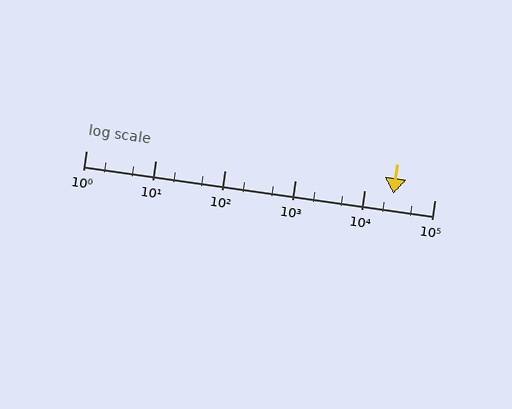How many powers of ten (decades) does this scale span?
The scale spans 5 decades, from 1 to 100000.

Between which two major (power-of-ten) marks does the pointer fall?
The pointer is between 10000 and 100000.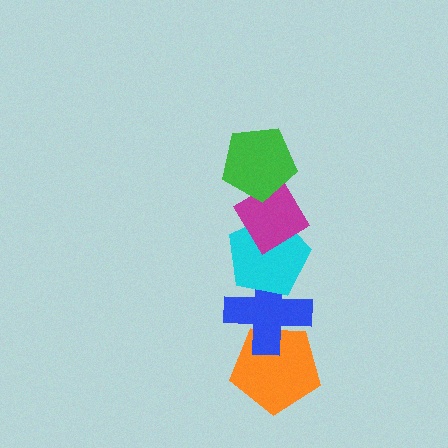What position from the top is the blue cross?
The blue cross is 4th from the top.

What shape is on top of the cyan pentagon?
The magenta diamond is on top of the cyan pentagon.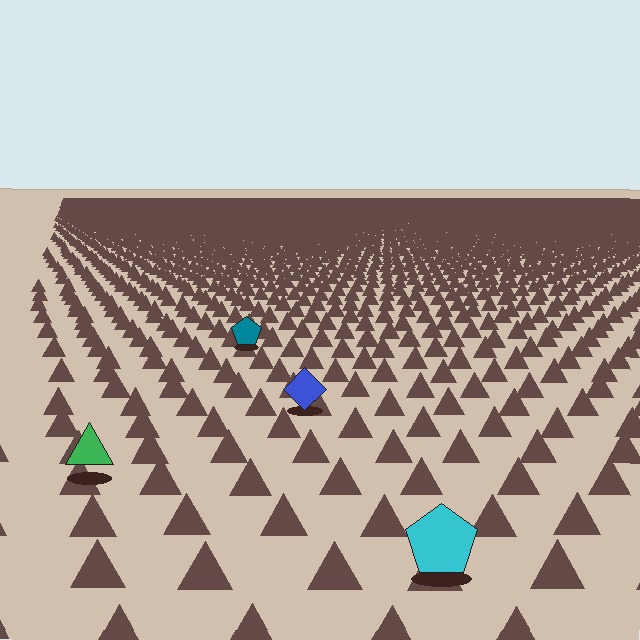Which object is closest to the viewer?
The cyan pentagon is closest. The texture marks near it are larger and more spread out.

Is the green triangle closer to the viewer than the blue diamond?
Yes. The green triangle is closer — you can tell from the texture gradient: the ground texture is coarser near it.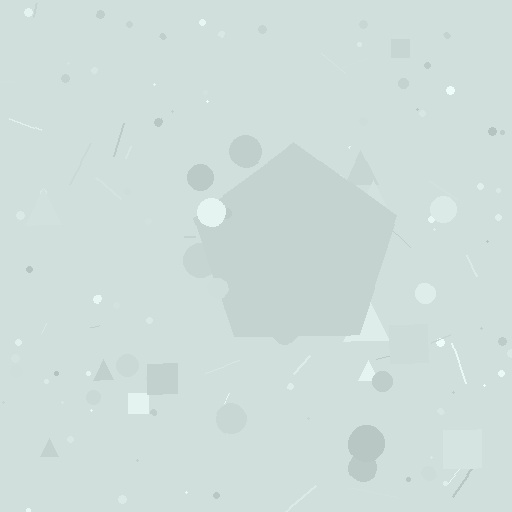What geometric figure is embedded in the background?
A pentagon is embedded in the background.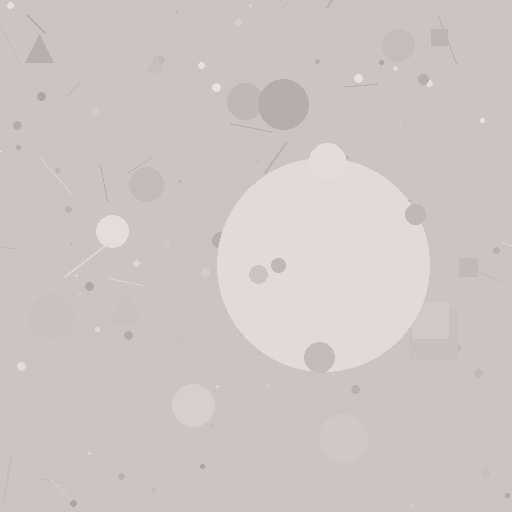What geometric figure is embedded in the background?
A circle is embedded in the background.